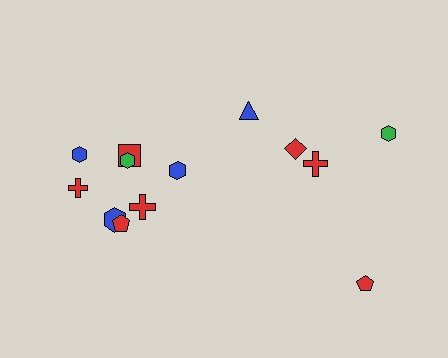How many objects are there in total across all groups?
There are 13 objects.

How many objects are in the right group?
There are 5 objects.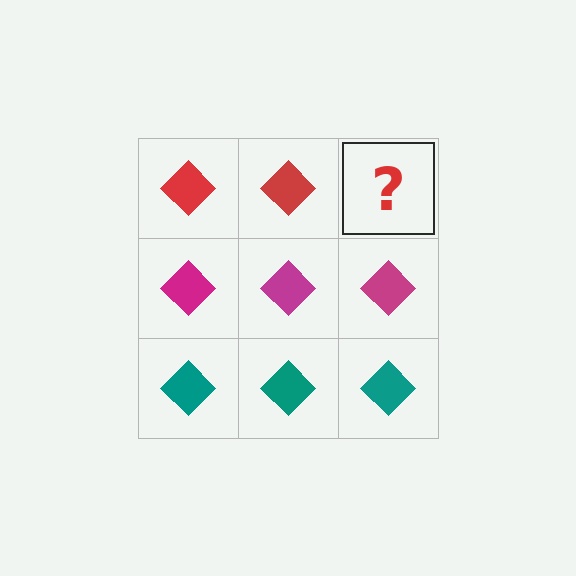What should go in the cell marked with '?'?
The missing cell should contain a red diamond.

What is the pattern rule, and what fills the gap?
The rule is that each row has a consistent color. The gap should be filled with a red diamond.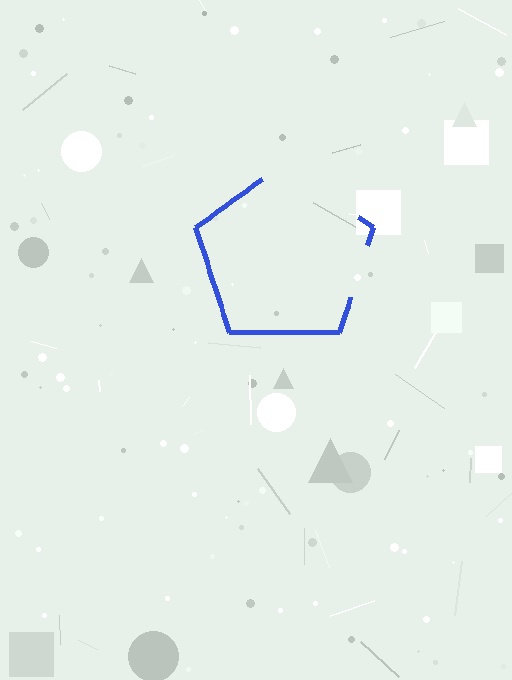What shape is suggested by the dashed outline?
The dashed outline suggests a pentagon.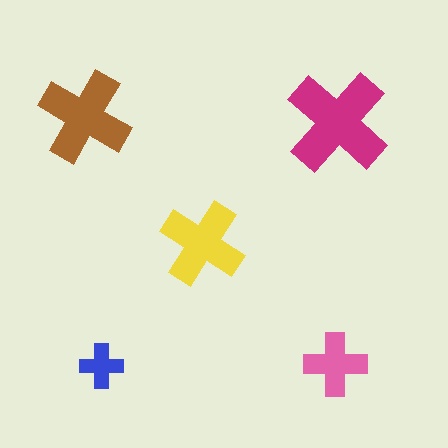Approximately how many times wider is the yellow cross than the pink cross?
About 1.5 times wider.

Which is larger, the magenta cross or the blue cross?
The magenta one.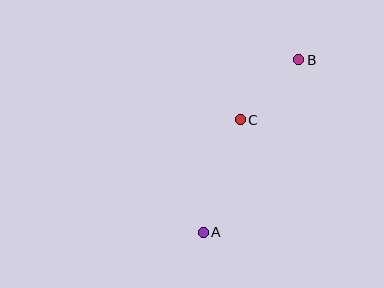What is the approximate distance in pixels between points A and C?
The distance between A and C is approximately 118 pixels.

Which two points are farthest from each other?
Points A and B are farthest from each other.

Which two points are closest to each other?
Points B and C are closest to each other.